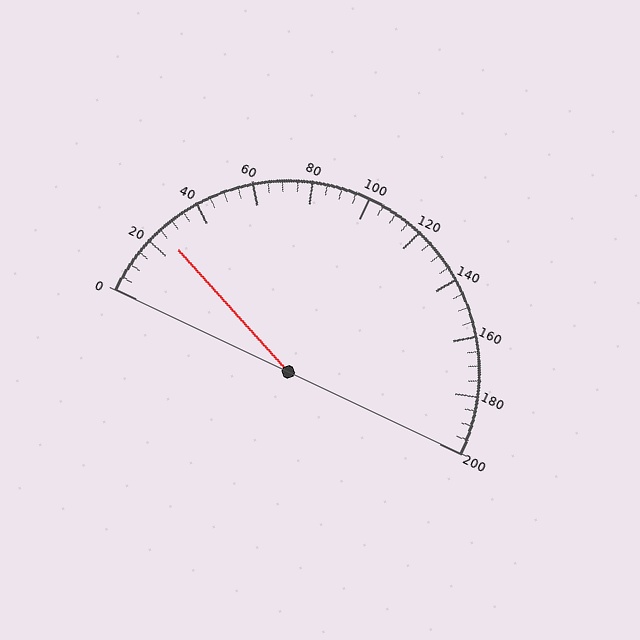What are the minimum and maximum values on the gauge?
The gauge ranges from 0 to 200.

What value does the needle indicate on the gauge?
The needle indicates approximately 25.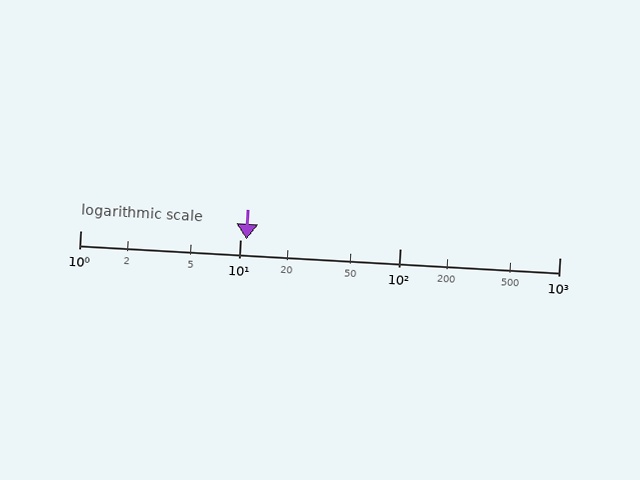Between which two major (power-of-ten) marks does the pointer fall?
The pointer is between 10 and 100.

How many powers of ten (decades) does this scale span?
The scale spans 3 decades, from 1 to 1000.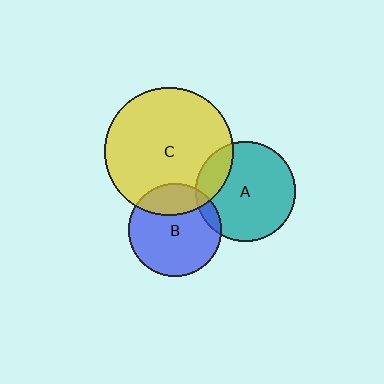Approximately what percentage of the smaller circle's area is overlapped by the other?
Approximately 20%.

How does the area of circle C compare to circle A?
Approximately 1.6 times.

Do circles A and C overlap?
Yes.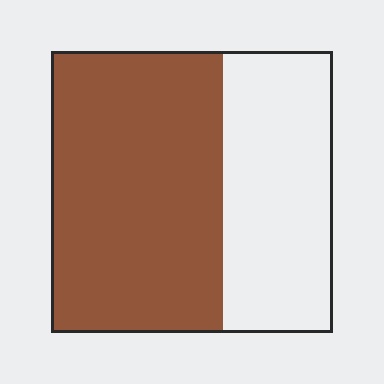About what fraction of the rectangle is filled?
About three fifths (3/5).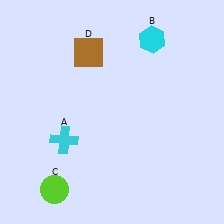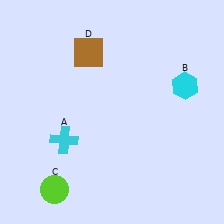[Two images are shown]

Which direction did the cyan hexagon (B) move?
The cyan hexagon (B) moved down.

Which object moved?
The cyan hexagon (B) moved down.